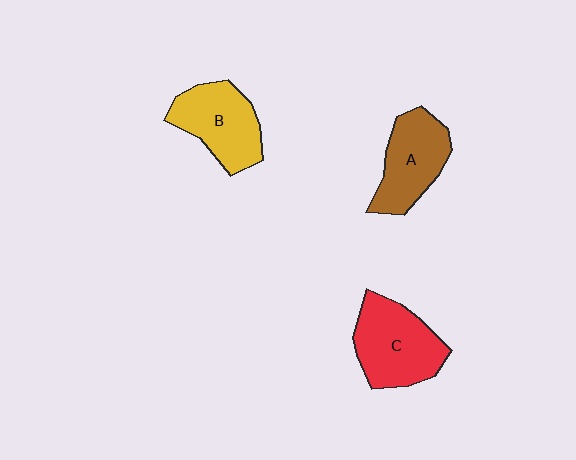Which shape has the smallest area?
Shape A (brown).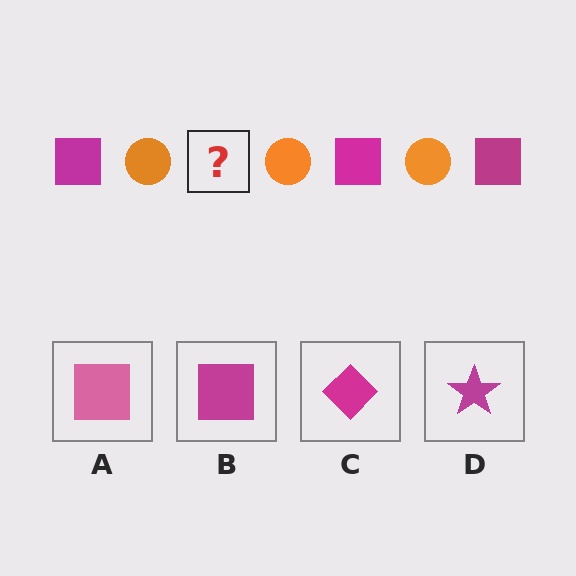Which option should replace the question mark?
Option B.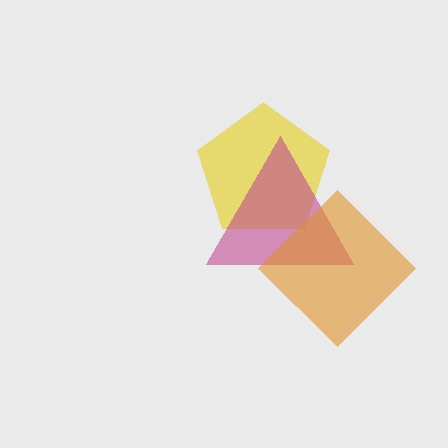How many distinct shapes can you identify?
There are 3 distinct shapes: a yellow pentagon, a magenta triangle, an orange diamond.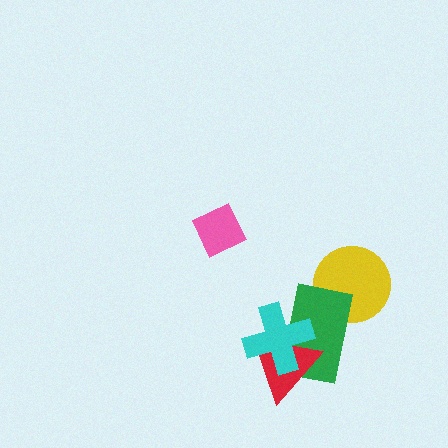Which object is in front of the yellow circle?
The green rectangle is in front of the yellow circle.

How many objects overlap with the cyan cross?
2 objects overlap with the cyan cross.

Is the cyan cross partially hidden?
No, no other shape covers it.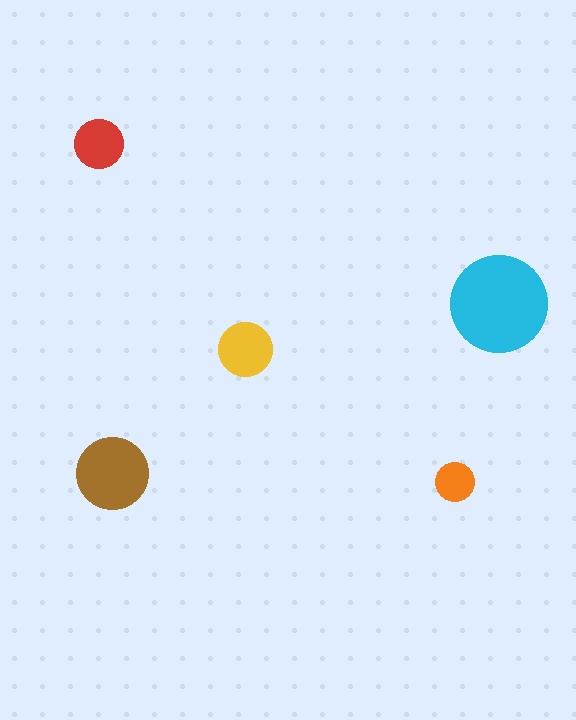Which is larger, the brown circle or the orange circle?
The brown one.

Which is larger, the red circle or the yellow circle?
The yellow one.